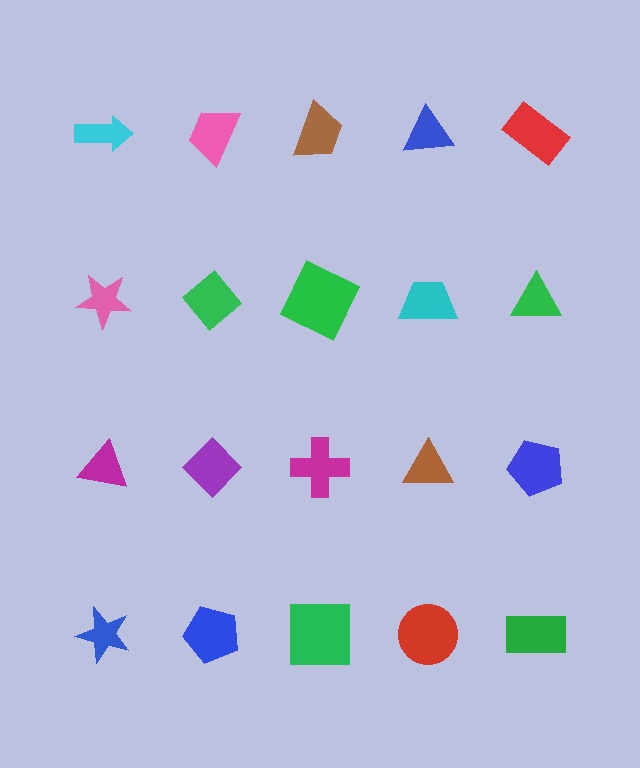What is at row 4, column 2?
A blue pentagon.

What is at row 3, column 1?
A magenta triangle.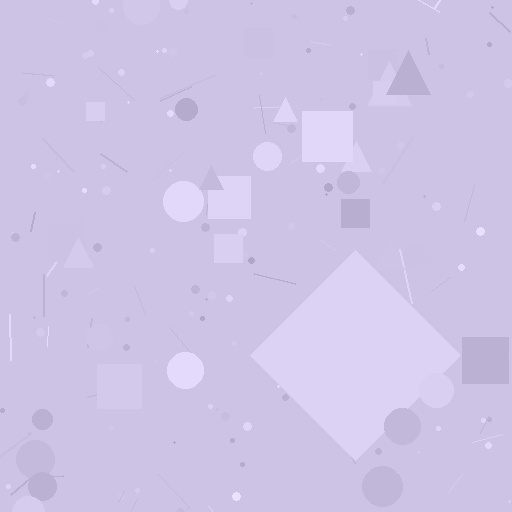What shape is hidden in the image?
A diamond is hidden in the image.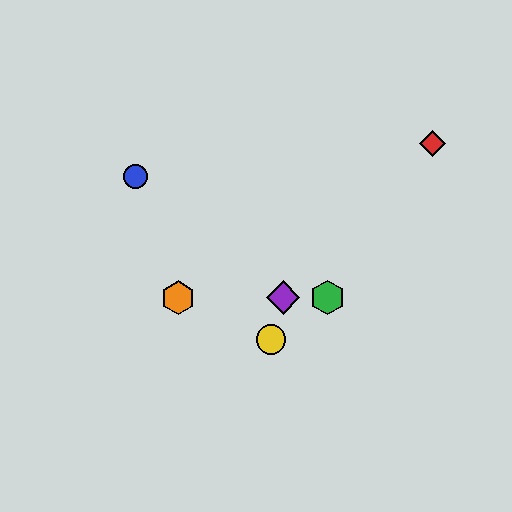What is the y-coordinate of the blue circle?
The blue circle is at y≈176.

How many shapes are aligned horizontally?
3 shapes (the green hexagon, the purple diamond, the orange hexagon) are aligned horizontally.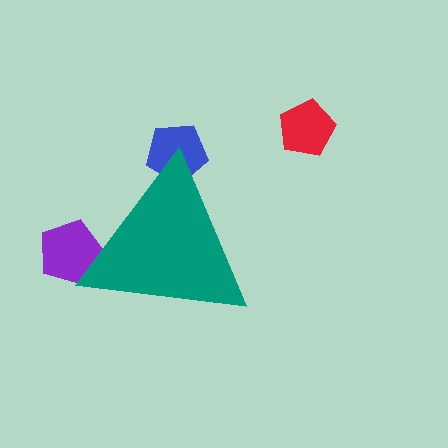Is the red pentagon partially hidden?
No, the red pentagon is fully visible.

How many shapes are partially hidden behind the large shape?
2 shapes are partially hidden.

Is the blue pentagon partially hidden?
Yes, the blue pentagon is partially hidden behind the teal triangle.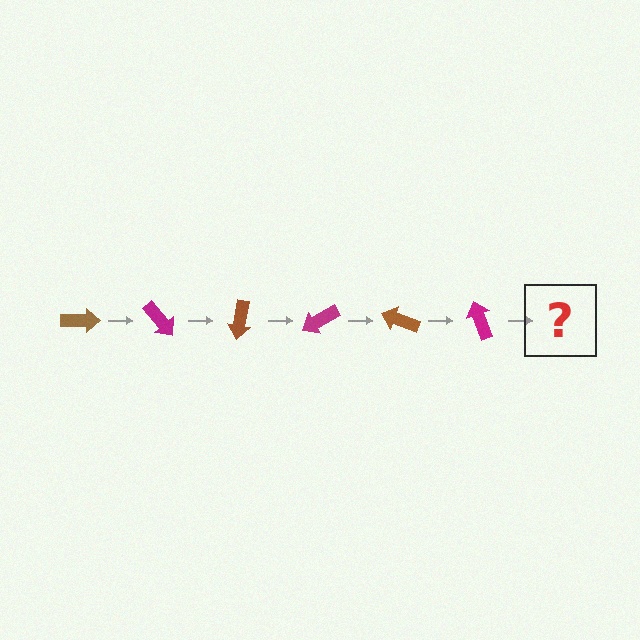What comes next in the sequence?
The next element should be a brown arrow, rotated 300 degrees from the start.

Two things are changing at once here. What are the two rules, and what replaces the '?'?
The two rules are that it rotates 50 degrees each step and the color cycles through brown and magenta. The '?' should be a brown arrow, rotated 300 degrees from the start.